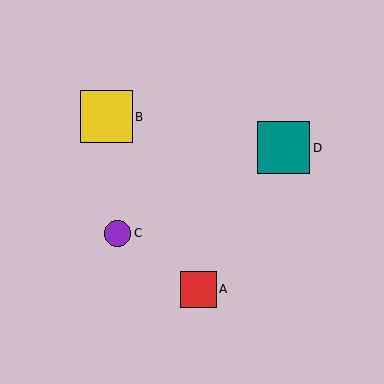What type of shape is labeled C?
Shape C is a purple circle.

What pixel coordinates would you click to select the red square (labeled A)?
Click at (198, 289) to select the red square A.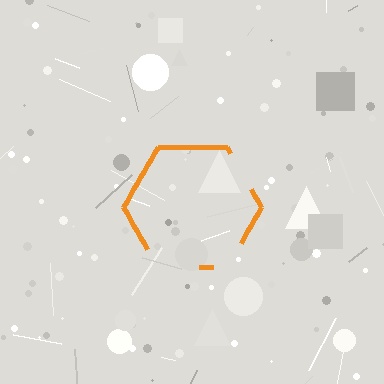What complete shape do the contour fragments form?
The contour fragments form a hexagon.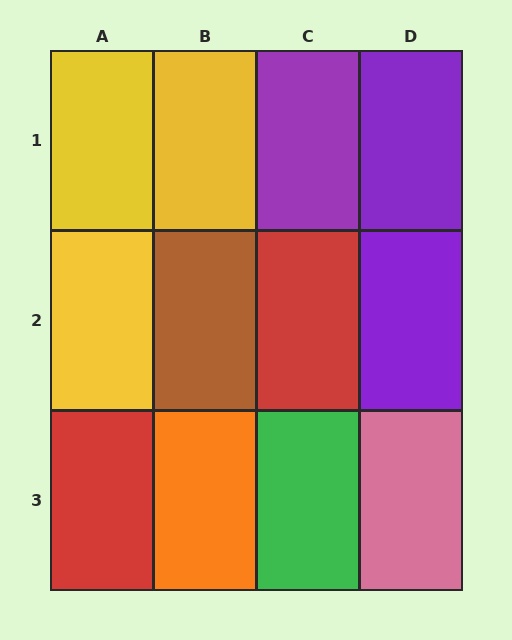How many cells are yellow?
3 cells are yellow.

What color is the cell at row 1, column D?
Purple.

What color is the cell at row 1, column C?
Purple.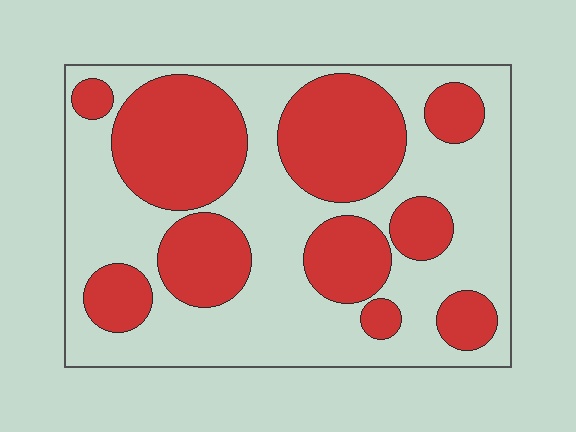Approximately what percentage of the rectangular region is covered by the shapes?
Approximately 40%.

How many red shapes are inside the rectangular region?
10.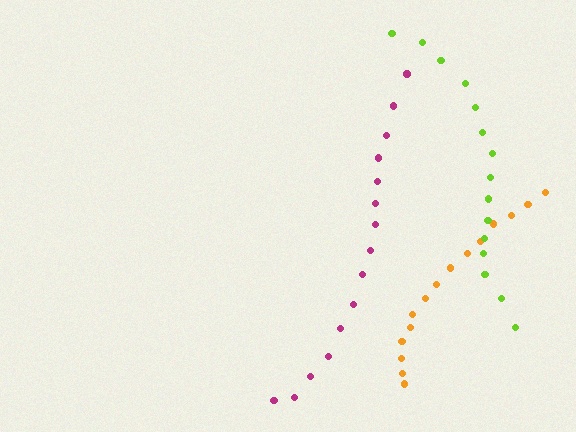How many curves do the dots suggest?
There are 3 distinct paths.